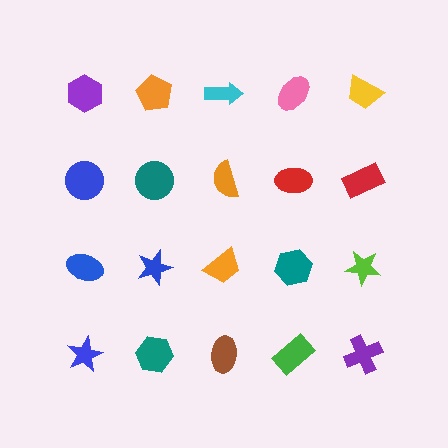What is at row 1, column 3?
A cyan arrow.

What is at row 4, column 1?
A blue star.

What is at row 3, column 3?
An orange trapezoid.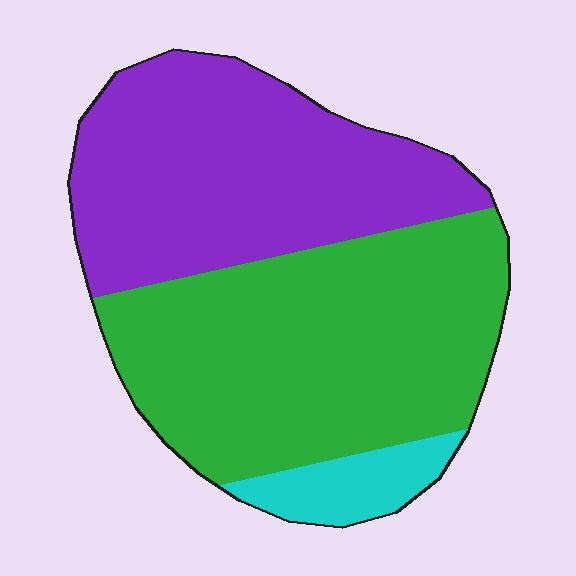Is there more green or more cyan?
Green.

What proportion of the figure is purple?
Purple covers around 40% of the figure.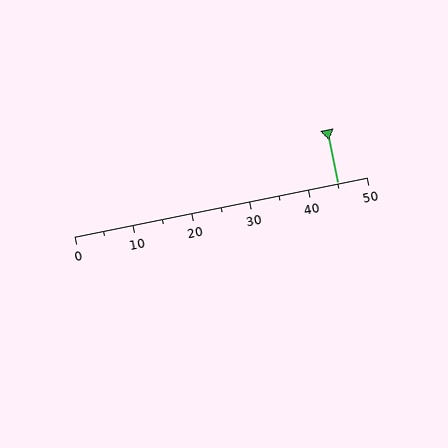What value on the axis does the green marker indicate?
The marker indicates approximately 45.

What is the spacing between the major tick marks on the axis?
The major ticks are spaced 10 apart.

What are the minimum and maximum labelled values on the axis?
The axis runs from 0 to 50.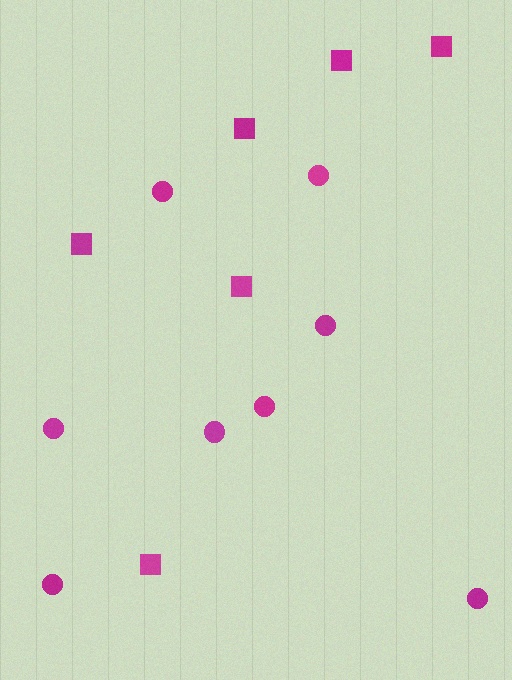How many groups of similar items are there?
There are 2 groups: one group of circles (8) and one group of squares (6).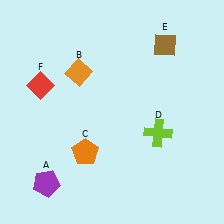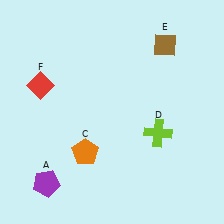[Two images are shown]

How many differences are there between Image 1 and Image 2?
There is 1 difference between the two images.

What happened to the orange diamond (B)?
The orange diamond (B) was removed in Image 2. It was in the top-left area of Image 1.